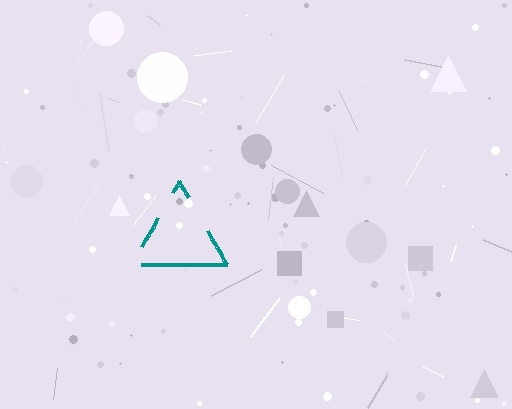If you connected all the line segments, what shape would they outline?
They would outline a triangle.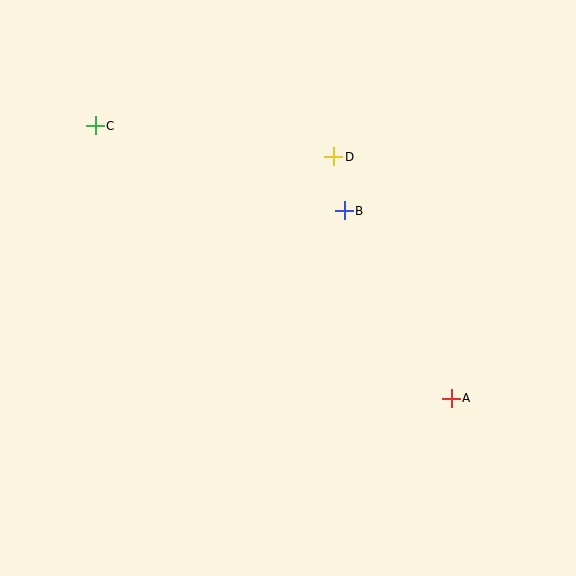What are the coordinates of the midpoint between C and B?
The midpoint between C and B is at (220, 168).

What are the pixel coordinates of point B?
Point B is at (344, 211).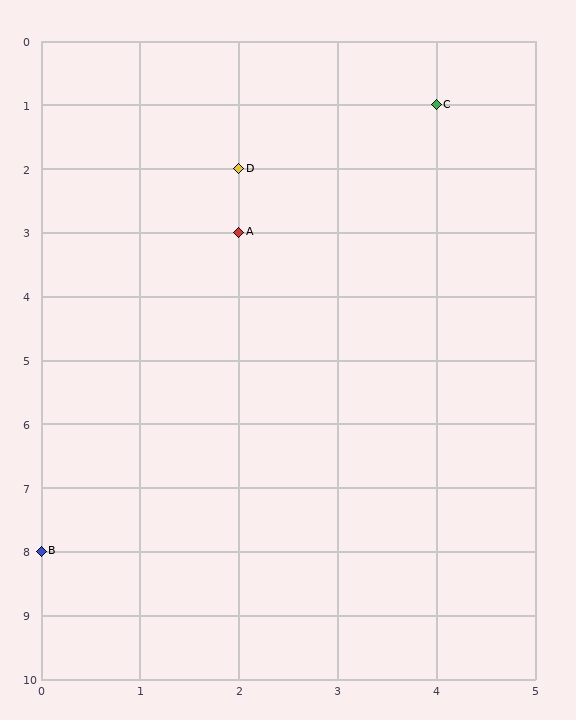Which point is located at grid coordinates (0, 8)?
Point B is at (0, 8).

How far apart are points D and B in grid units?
Points D and B are 2 columns and 6 rows apart (about 6.3 grid units diagonally).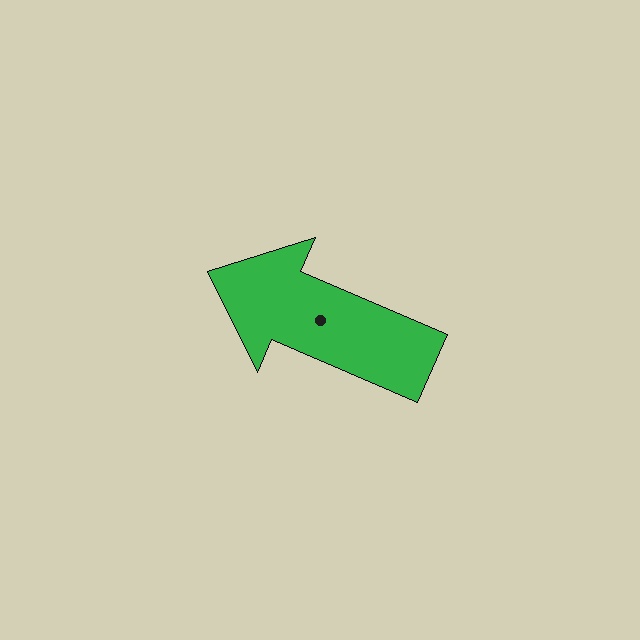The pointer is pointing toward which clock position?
Roughly 10 o'clock.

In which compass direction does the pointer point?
Northwest.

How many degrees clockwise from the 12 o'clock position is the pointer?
Approximately 293 degrees.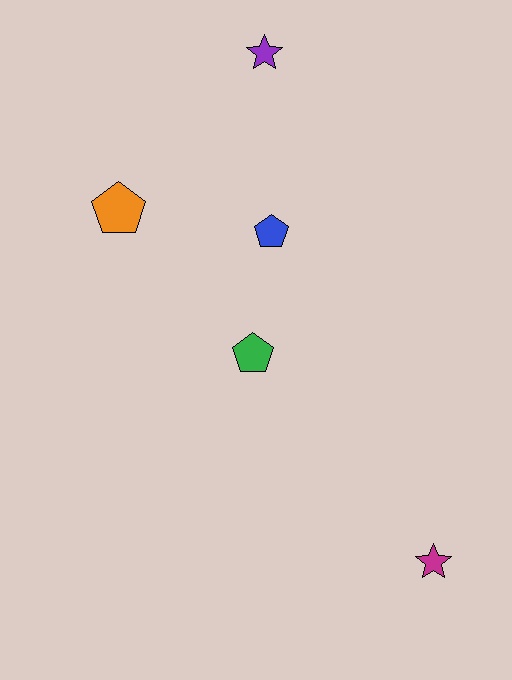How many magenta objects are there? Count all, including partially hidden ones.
There is 1 magenta object.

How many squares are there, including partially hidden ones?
There are no squares.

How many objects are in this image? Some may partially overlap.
There are 5 objects.